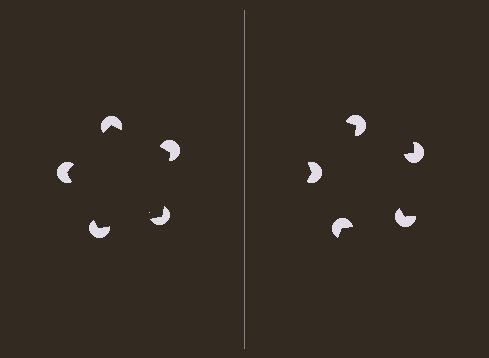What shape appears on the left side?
An illusory pentagon.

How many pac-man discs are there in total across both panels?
10 — 5 on each side.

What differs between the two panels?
The pac-man discs are positioned identically on both sides; only the wedge orientations differ. On the left they align to a pentagon; on the right they are misaligned.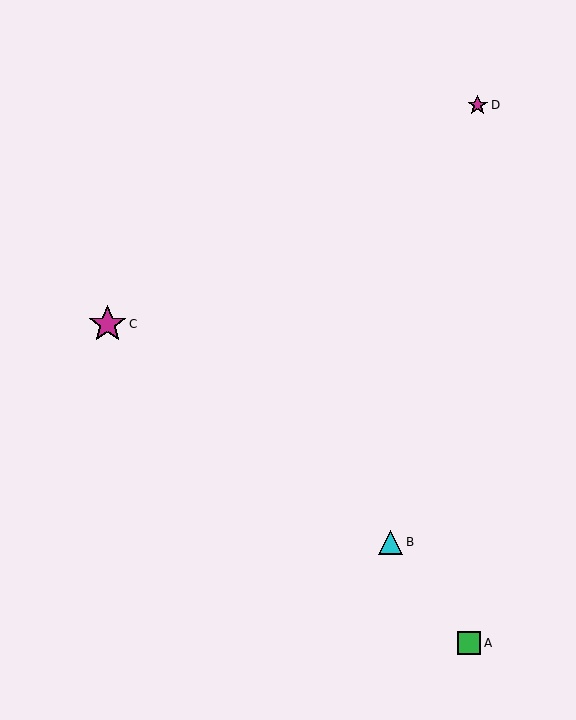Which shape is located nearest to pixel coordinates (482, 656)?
The green square (labeled A) at (469, 643) is nearest to that location.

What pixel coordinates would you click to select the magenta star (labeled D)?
Click at (478, 105) to select the magenta star D.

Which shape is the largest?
The magenta star (labeled C) is the largest.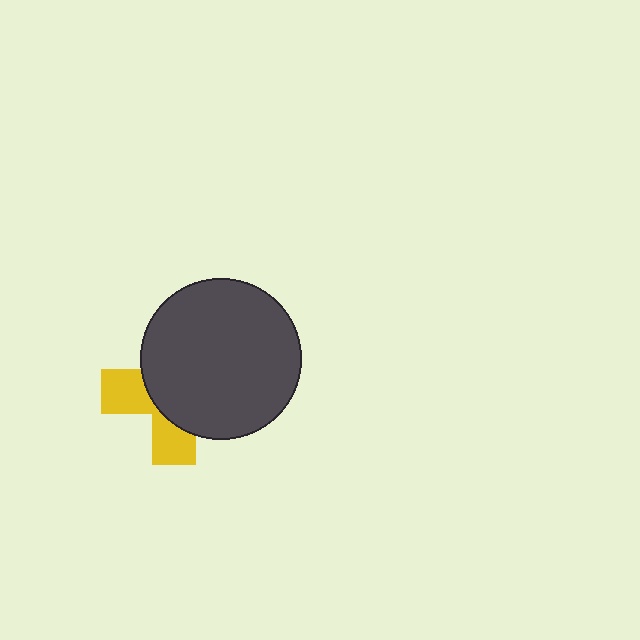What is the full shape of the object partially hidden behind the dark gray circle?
The partially hidden object is a yellow cross.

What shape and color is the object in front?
The object in front is a dark gray circle.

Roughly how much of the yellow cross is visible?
A small part of it is visible (roughly 35%).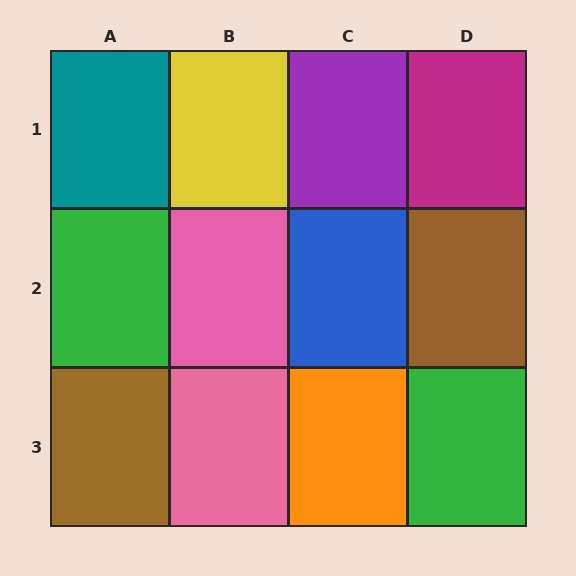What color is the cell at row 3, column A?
Brown.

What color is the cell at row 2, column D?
Brown.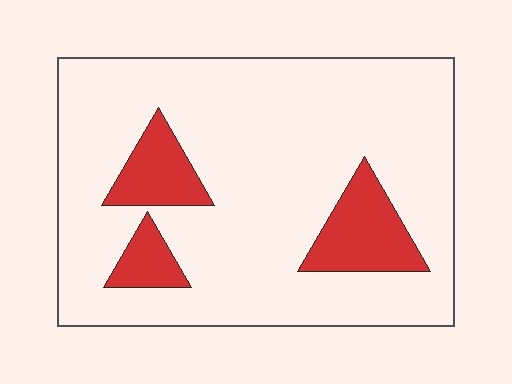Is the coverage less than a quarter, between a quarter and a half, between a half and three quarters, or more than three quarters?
Less than a quarter.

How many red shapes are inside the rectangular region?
3.